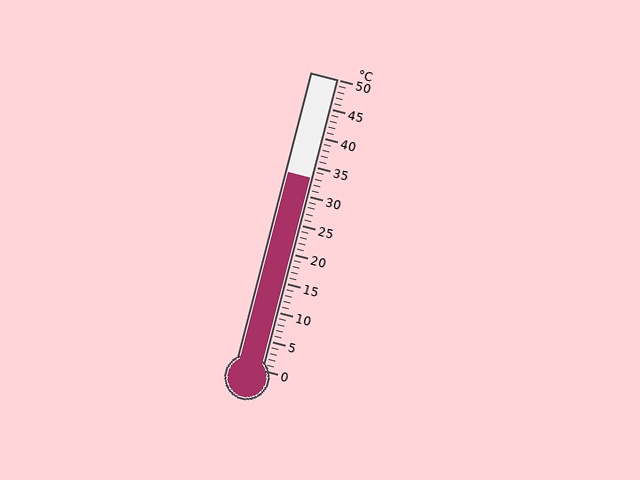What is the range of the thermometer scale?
The thermometer scale ranges from 0°C to 50°C.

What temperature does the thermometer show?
The thermometer shows approximately 33°C.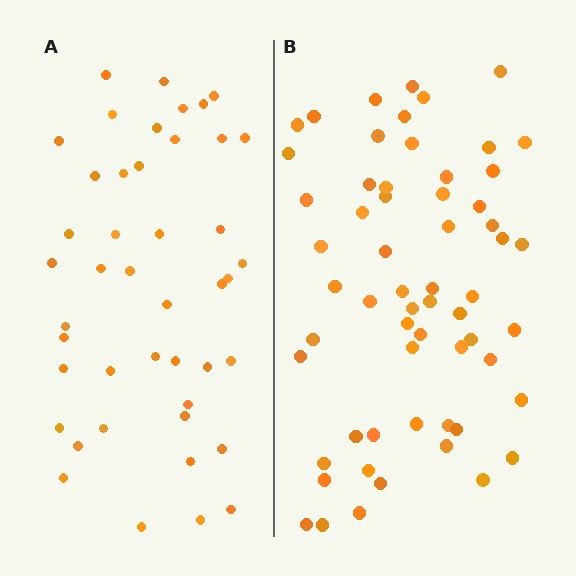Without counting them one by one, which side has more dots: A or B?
Region B (the right region) has more dots.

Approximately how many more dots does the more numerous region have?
Region B has approximately 15 more dots than region A.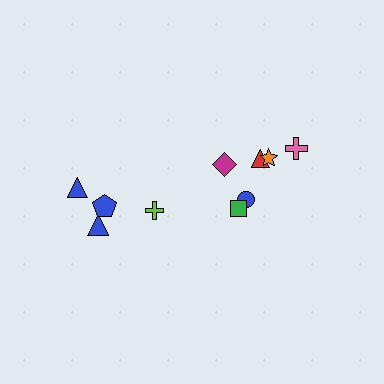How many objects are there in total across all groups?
There are 11 objects.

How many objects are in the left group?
There are 4 objects.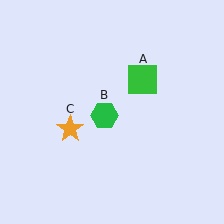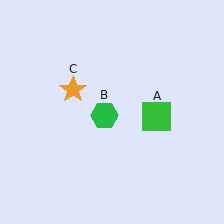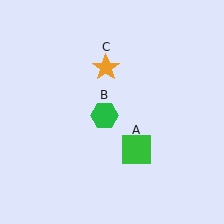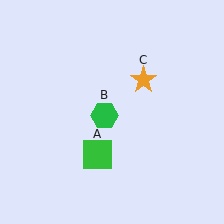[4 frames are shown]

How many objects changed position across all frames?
2 objects changed position: green square (object A), orange star (object C).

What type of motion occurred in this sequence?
The green square (object A), orange star (object C) rotated clockwise around the center of the scene.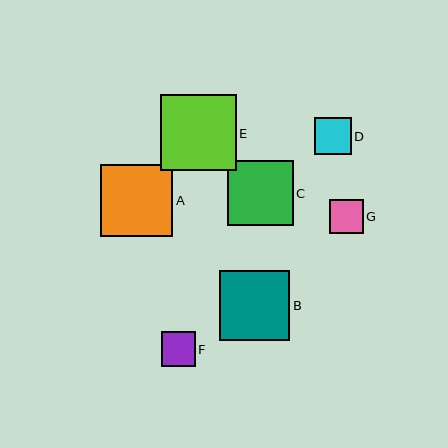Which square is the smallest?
Square G is the smallest with a size of approximately 34 pixels.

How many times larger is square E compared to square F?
Square E is approximately 2.2 times the size of square F.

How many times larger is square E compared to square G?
Square E is approximately 2.2 times the size of square G.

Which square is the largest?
Square E is the largest with a size of approximately 75 pixels.